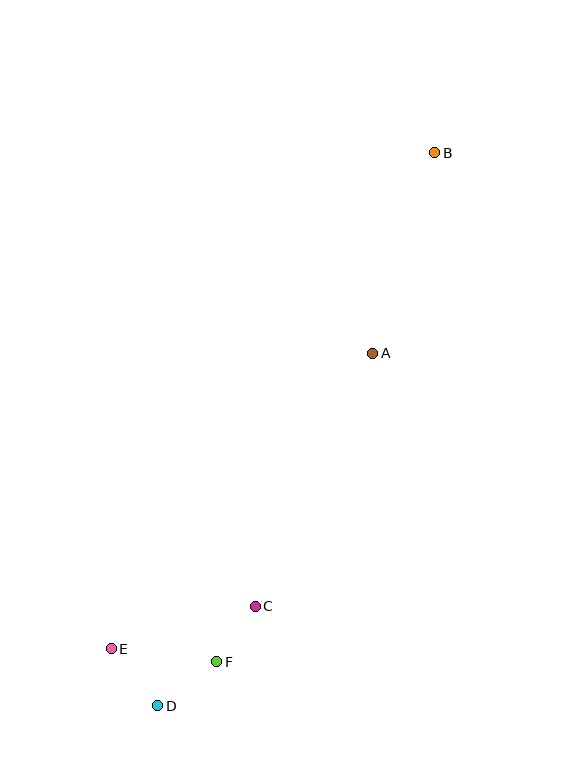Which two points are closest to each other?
Points C and F are closest to each other.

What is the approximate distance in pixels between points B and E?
The distance between B and E is approximately 592 pixels.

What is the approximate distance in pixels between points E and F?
The distance between E and F is approximately 106 pixels.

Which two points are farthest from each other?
Points B and D are farthest from each other.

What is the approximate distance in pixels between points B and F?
The distance between B and F is approximately 554 pixels.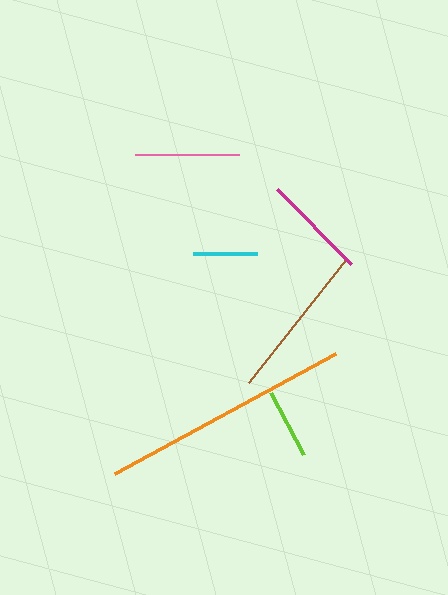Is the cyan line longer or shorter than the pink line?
The pink line is longer than the cyan line.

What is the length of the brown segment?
The brown segment is approximately 158 pixels long.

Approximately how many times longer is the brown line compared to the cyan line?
The brown line is approximately 2.5 times the length of the cyan line.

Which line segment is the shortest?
The cyan line is the shortest at approximately 64 pixels.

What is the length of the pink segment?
The pink segment is approximately 104 pixels long.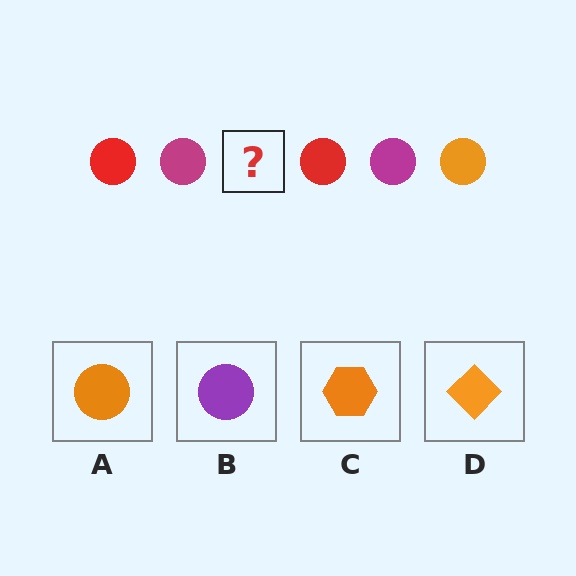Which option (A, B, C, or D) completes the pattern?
A.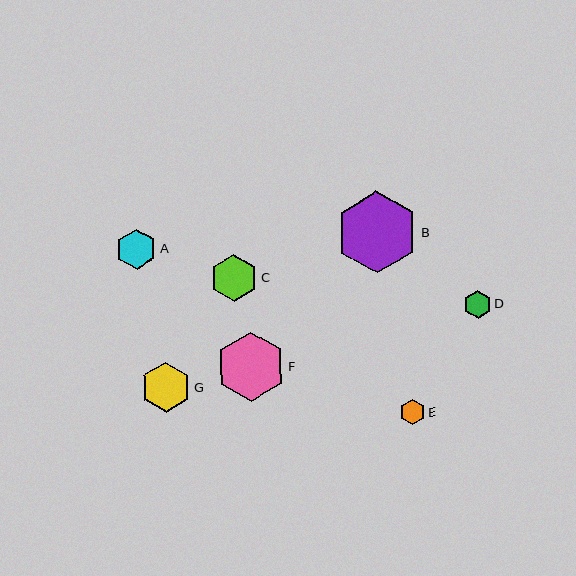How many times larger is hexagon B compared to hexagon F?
Hexagon B is approximately 1.2 times the size of hexagon F.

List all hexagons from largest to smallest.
From largest to smallest: B, F, G, C, A, D, E.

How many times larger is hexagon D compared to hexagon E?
Hexagon D is approximately 1.1 times the size of hexagon E.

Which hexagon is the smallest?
Hexagon E is the smallest with a size of approximately 25 pixels.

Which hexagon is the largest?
Hexagon B is the largest with a size of approximately 82 pixels.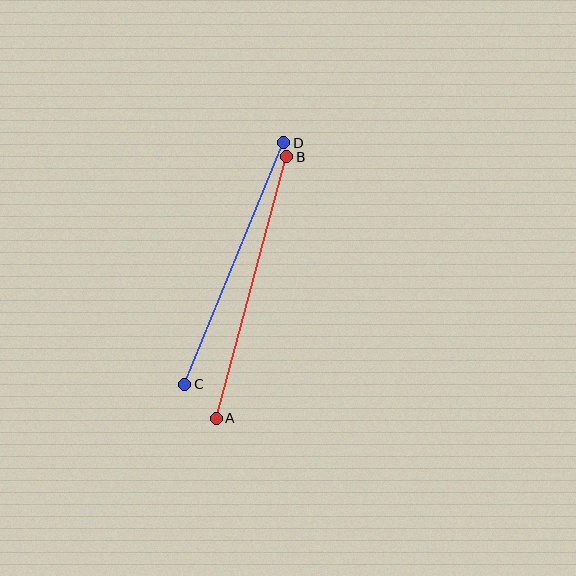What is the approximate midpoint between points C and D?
The midpoint is at approximately (234, 264) pixels.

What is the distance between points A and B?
The distance is approximately 271 pixels.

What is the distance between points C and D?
The distance is approximately 261 pixels.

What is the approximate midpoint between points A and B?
The midpoint is at approximately (251, 288) pixels.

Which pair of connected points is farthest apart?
Points A and B are farthest apart.